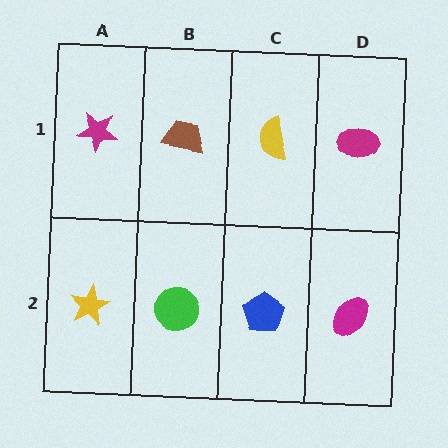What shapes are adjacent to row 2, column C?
A yellow semicircle (row 1, column C), a green circle (row 2, column B), a magenta ellipse (row 2, column D).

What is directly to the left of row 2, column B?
A yellow star.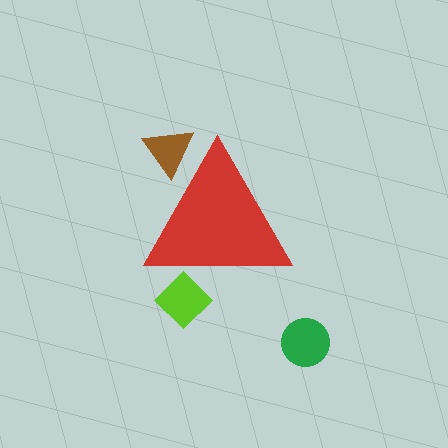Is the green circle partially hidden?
No, the green circle is fully visible.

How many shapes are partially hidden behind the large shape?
2 shapes are partially hidden.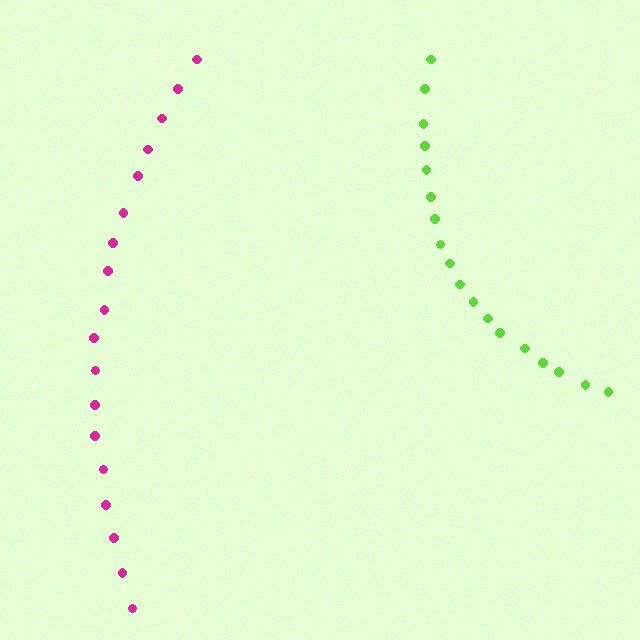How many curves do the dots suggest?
There are 2 distinct paths.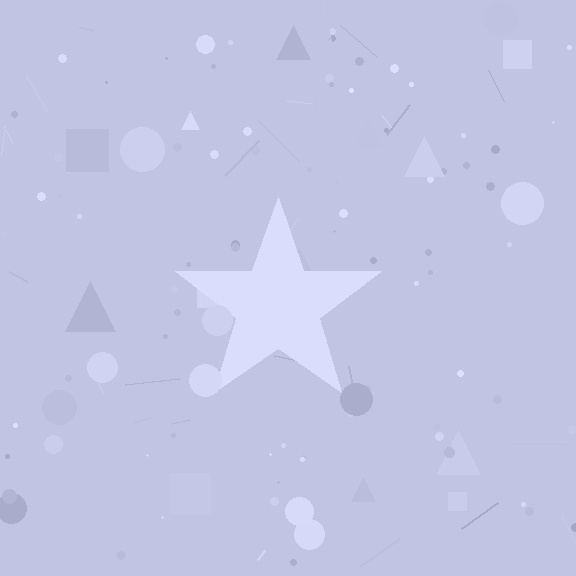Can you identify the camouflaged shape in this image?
The camouflaged shape is a star.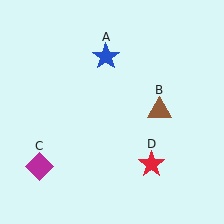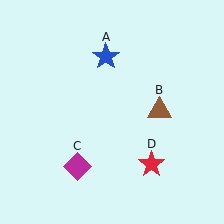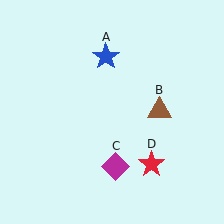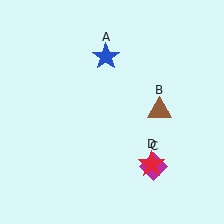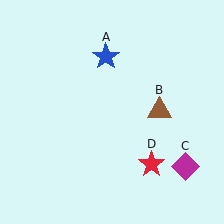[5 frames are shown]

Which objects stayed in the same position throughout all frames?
Blue star (object A) and brown triangle (object B) and red star (object D) remained stationary.